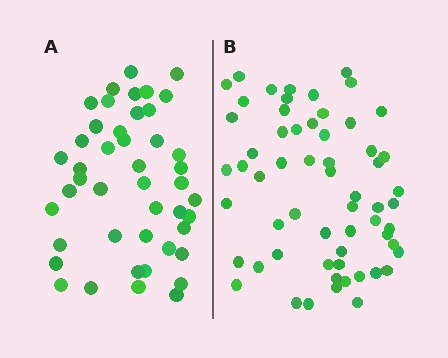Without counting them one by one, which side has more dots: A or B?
Region B (the right region) has more dots.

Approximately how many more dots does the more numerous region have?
Region B has approximately 15 more dots than region A.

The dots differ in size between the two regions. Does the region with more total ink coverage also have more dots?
No. Region A has more total ink coverage because its dots are larger, but region B actually contains more individual dots. Total area can be misleading — the number of items is what matters here.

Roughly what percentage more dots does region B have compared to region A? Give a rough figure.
About 35% more.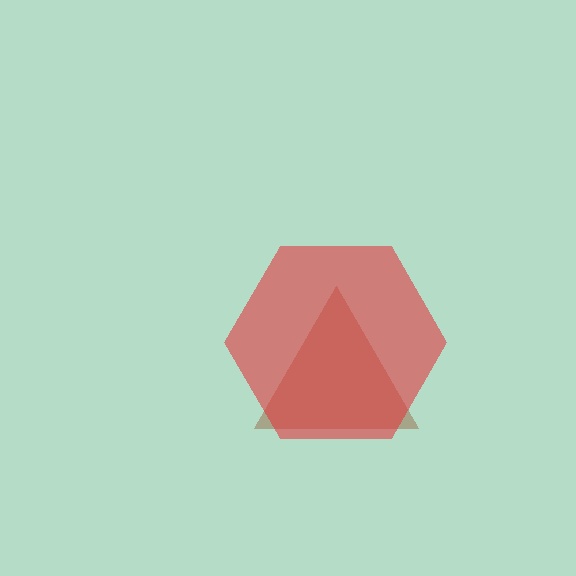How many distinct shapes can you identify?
There are 2 distinct shapes: a brown triangle, a red hexagon.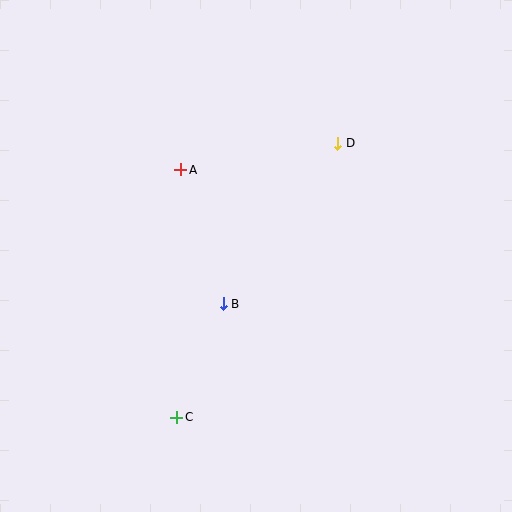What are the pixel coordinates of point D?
Point D is at (338, 143).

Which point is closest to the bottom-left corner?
Point C is closest to the bottom-left corner.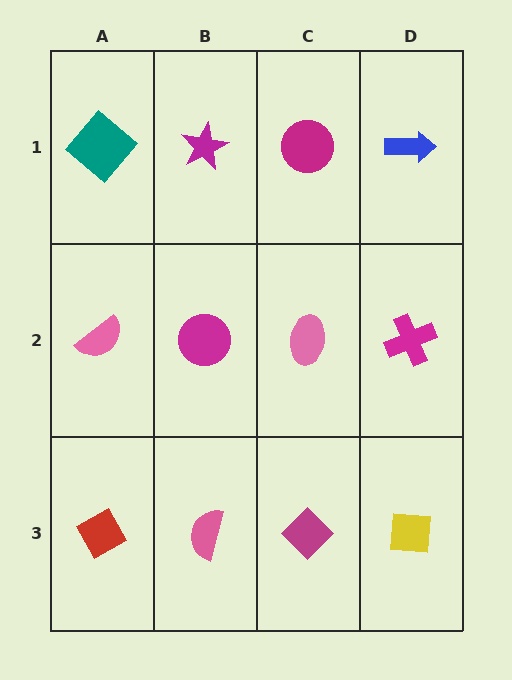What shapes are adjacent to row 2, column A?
A teal diamond (row 1, column A), a red diamond (row 3, column A), a magenta circle (row 2, column B).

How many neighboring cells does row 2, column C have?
4.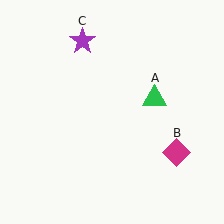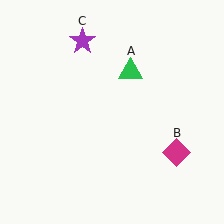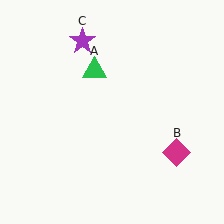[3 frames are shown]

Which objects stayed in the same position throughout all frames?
Magenta diamond (object B) and purple star (object C) remained stationary.